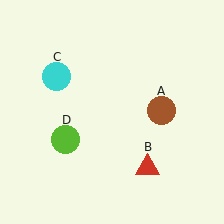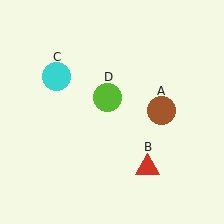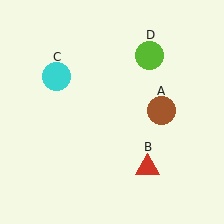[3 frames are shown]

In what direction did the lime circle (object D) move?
The lime circle (object D) moved up and to the right.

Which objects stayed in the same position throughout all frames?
Brown circle (object A) and red triangle (object B) and cyan circle (object C) remained stationary.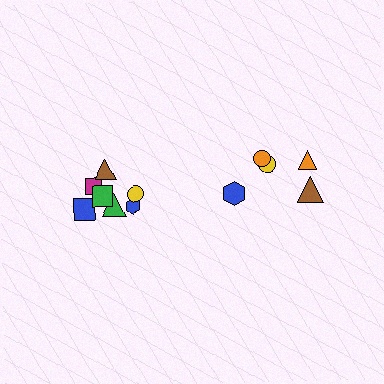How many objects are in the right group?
There are 5 objects.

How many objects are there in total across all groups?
There are 12 objects.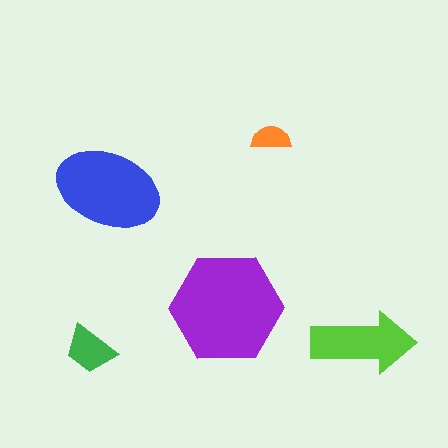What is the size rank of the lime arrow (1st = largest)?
3rd.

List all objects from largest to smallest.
The purple hexagon, the blue ellipse, the lime arrow, the green trapezoid, the orange semicircle.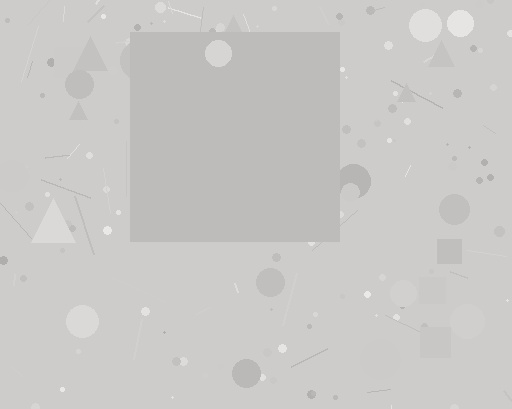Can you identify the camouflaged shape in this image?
The camouflaged shape is a square.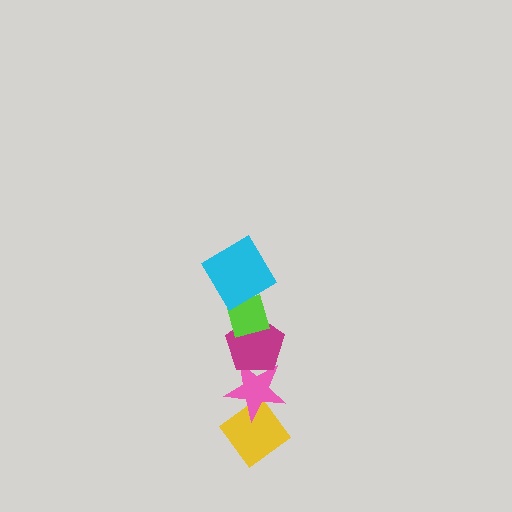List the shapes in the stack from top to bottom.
From top to bottom: the cyan diamond, the lime diamond, the magenta pentagon, the pink star, the yellow diamond.